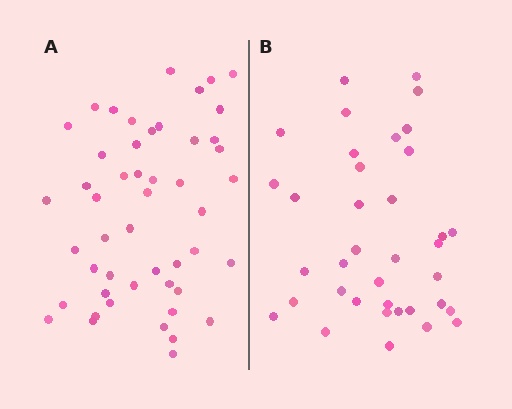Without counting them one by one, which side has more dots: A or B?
Region A (the left region) has more dots.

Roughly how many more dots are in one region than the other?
Region A has roughly 12 or so more dots than region B.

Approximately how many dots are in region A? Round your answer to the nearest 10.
About 50 dots. (The exact count is 49, which rounds to 50.)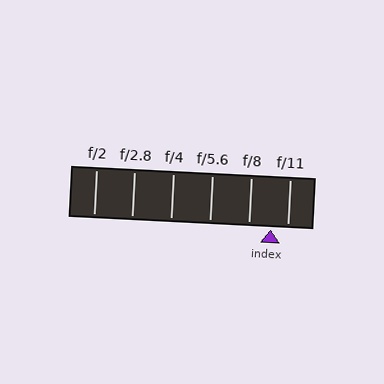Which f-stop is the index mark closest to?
The index mark is closest to f/11.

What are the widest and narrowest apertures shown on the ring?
The widest aperture shown is f/2 and the narrowest is f/11.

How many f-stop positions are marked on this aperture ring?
There are 6 f-stop positions marked.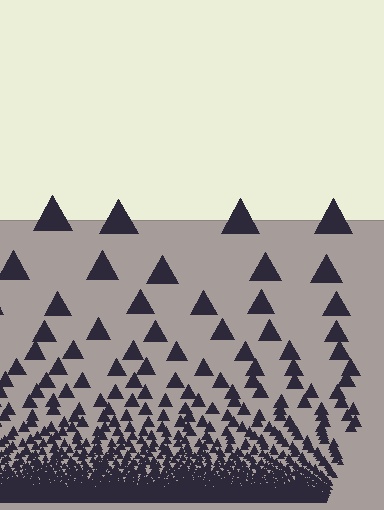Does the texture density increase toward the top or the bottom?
Density increases toward the bottom.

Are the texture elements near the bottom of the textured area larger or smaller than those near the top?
Smaller. The gradient is inverted — elements near the bottom are smaller and denser.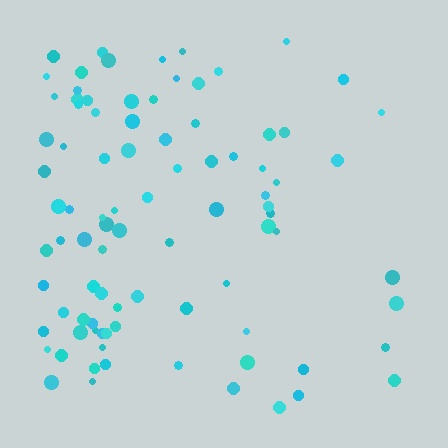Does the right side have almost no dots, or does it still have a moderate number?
Still a moderate number, just noticeably fewer than the left.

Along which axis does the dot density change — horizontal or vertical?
Horizontal.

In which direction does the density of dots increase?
From right to left, with the left side densest.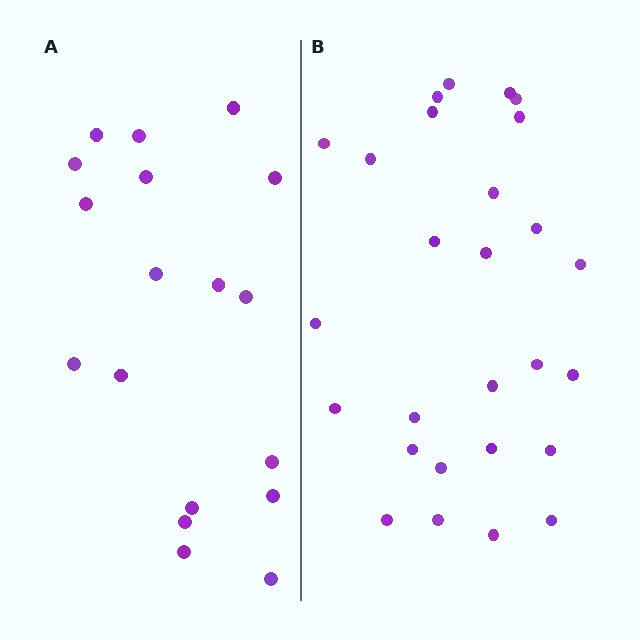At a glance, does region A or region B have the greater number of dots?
Region B (the right region) has more dots.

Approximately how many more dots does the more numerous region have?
Region B has roughly 8 or so more dots than region A.